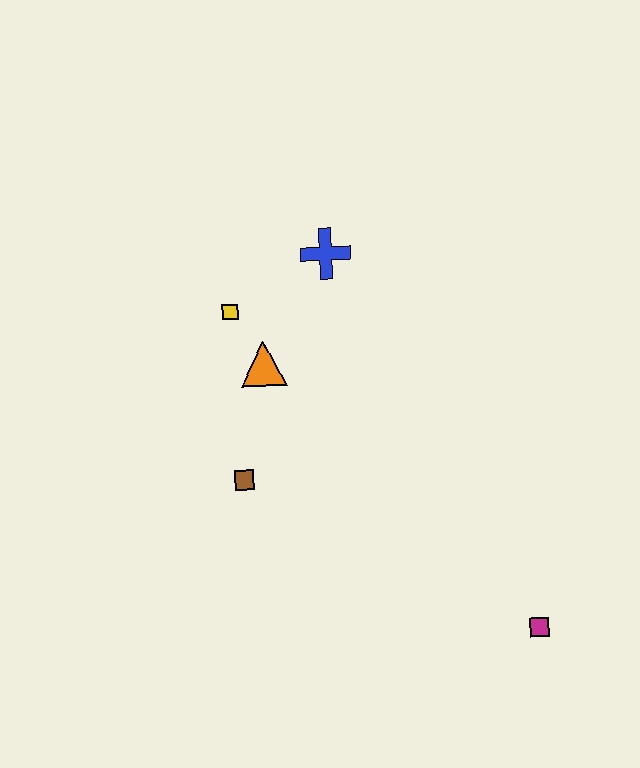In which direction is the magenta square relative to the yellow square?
The magenta square is below the yellow square.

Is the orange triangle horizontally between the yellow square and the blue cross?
Yes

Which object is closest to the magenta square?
The brown square is closest to the magenta square.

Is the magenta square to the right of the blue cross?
Yes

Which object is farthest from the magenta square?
The yellow square is farthest from the magenta square.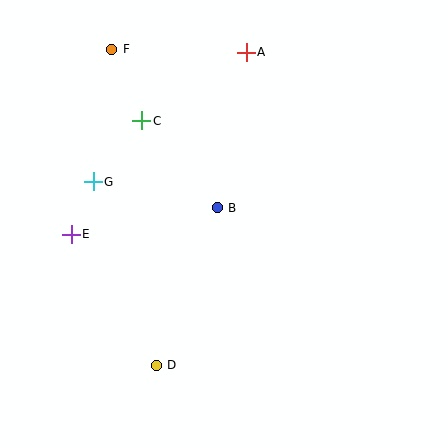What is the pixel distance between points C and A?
The distance between C and A is 125 pixels.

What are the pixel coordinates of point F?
Point F is at (112, 49).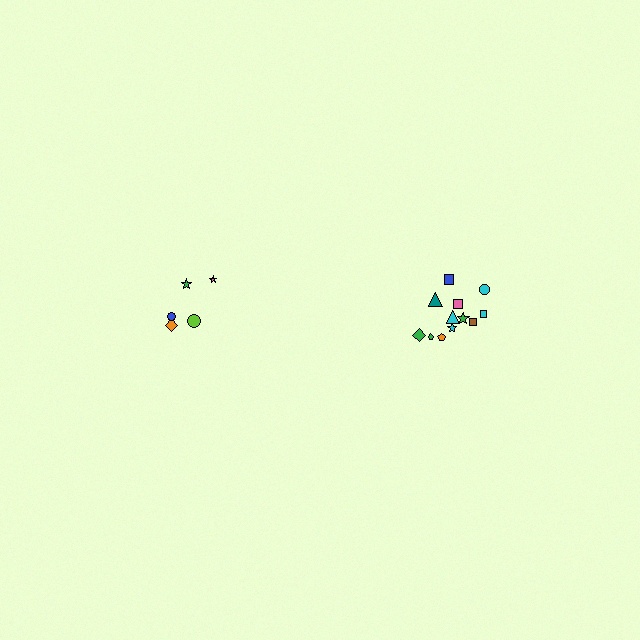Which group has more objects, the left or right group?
The right group.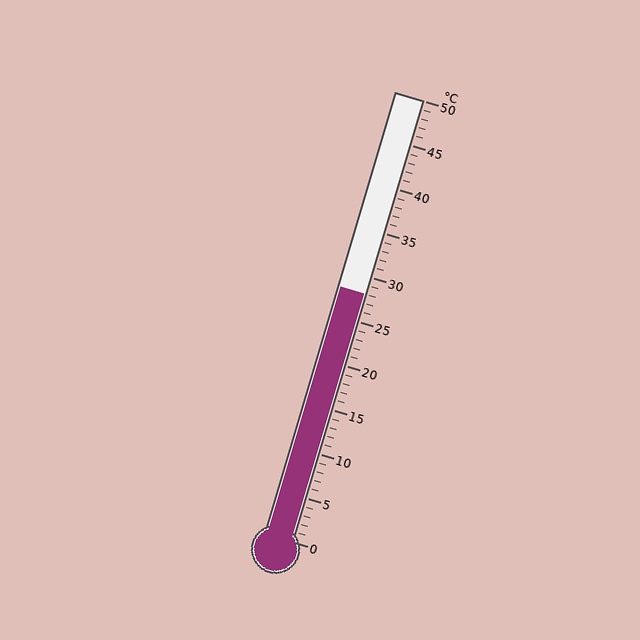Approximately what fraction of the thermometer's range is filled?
The thermometer is filled to approximately 55% of its range.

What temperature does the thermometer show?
The thermometer shows approximately 28°C.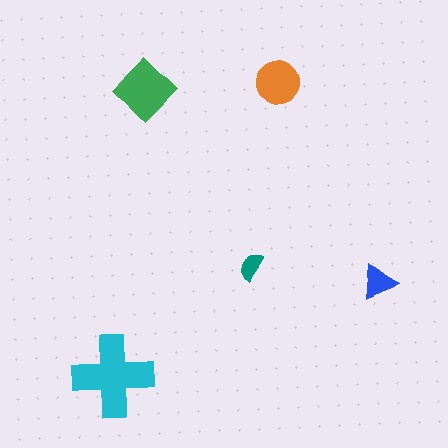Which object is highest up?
The orange circle is topmost.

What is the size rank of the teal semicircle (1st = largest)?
5th.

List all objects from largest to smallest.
The cyan cross, the green diamond, the orange circle, the blue triangle, the teal semicircle.